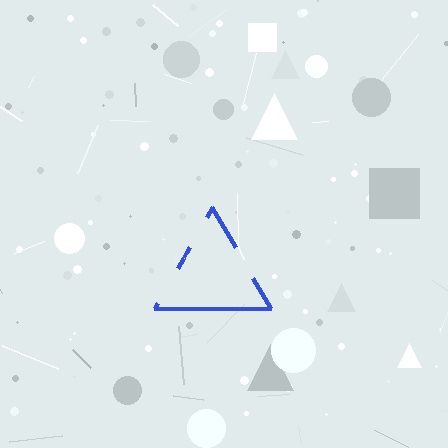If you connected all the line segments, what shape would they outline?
They would outline a triangle.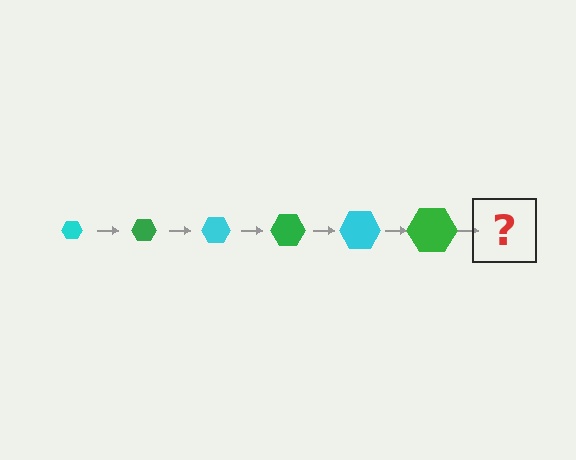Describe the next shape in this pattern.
It should be a cyan hexagon, larger than the previous one.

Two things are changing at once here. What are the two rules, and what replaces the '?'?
The two rules are that the hexagon grows larger each step and the color cycles through cyan and green. The '?' should be a cyan hexagon, larger than the previous one.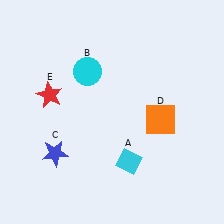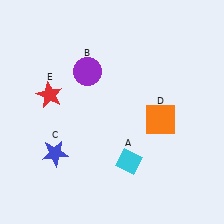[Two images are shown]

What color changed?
The circle (B) changed from cyan in Image 1 to purple in Image 2.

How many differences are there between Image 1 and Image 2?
There is 1 difference between the two images.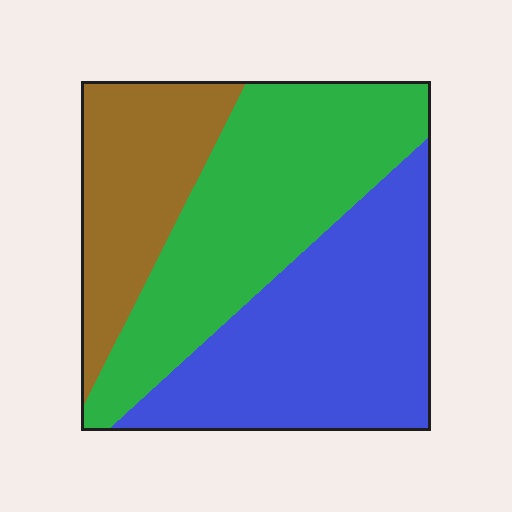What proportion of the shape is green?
Green takes up between a quarter and a half of the shape.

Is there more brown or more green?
Green.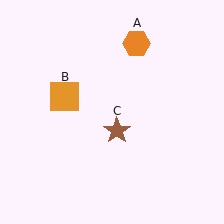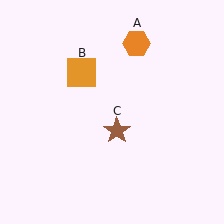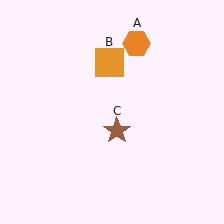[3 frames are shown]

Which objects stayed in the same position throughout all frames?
Orange hexagon (object A) and brown star (object C) remained stationary.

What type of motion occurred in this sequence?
The orange square (object B) rotated clockwise around the center of the scene.